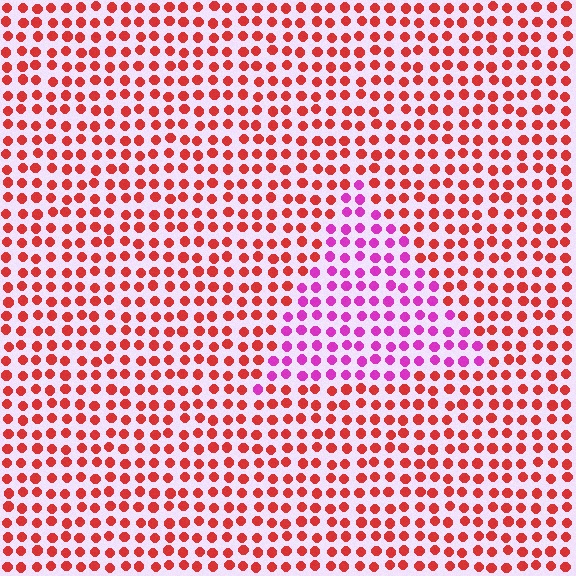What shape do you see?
I see a triangle.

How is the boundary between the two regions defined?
The boundary is defined purely by a slight shift in hue (about 52 degrees). Spacing, size, and orientation are identical on both sides.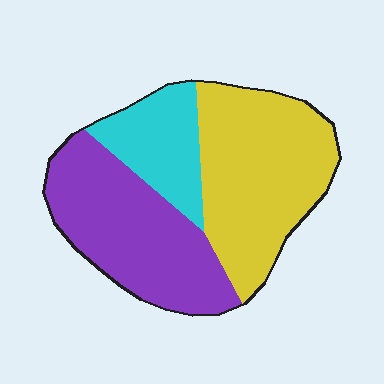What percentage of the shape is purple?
Purple covers 39% of the shape.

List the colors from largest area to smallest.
From largest to smallest: yellow, purple, cyan.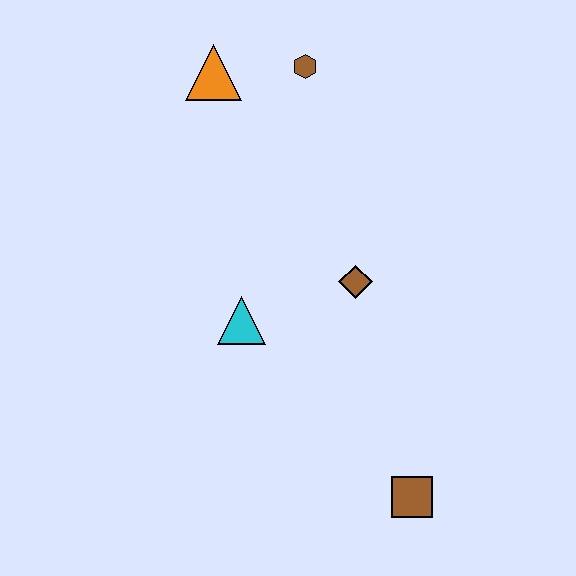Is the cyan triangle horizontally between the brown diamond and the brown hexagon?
No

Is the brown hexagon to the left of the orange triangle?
No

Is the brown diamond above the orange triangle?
No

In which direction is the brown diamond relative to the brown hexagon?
The brown diamond is below the brown hexagon.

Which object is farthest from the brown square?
The orange triangle is farthest from the brown square.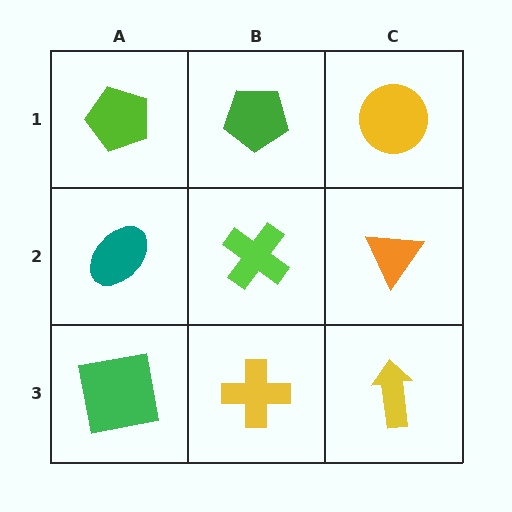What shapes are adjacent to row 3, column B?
A lime cross (row 2, column B), a green square (row 3, column A), a yellow arrow (row 3, column C).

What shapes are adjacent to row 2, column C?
A yellow circle (row 1, column C), a yellow arrow (row 3, column C), a lime cross (row 2, column B).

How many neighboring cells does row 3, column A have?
2.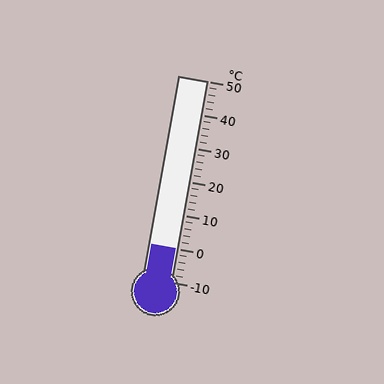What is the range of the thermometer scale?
The thermometer scale ranges from -10°C to 50°C.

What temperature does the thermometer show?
The thermometer shows approximately 0°C.